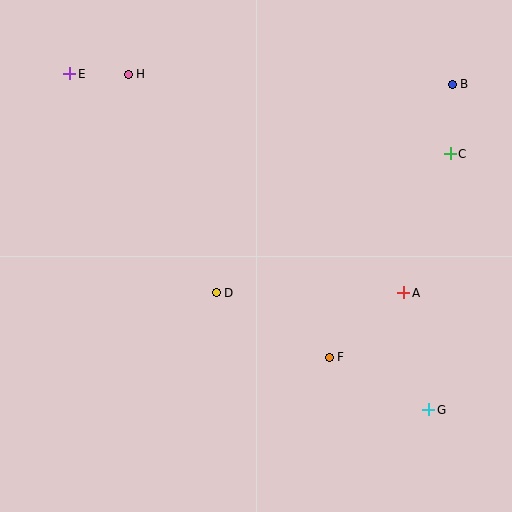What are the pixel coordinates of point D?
Point D is at (216, 293).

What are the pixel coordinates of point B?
Point B is at (452, 84).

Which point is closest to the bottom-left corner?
Point D is closest to the bottom-left corner.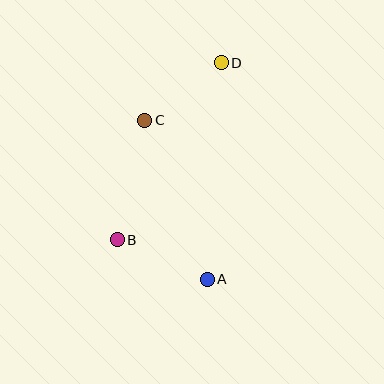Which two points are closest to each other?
Points C and D are closest to each other.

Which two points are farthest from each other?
Points A and D are farthest from each other.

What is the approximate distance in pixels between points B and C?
The distance between B and C is approximately 123 pixels.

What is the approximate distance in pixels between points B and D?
The distance between B and D is approximately 206 pixels.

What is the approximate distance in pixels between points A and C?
The distance between A and C is approximately 171 pixels.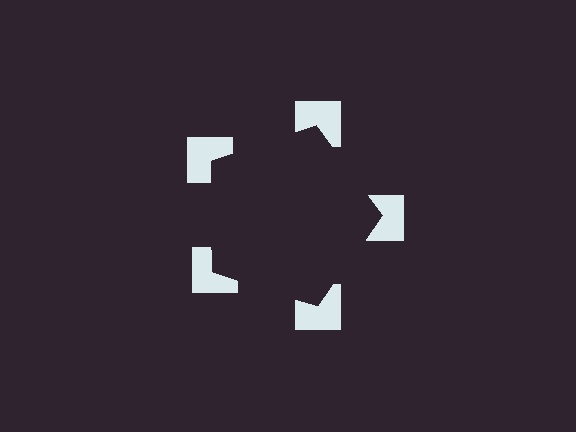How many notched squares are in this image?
There are 5 — one at each vertex of the illusory pentagon.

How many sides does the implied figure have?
5 sides.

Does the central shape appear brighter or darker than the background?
It typically appears slightly darker than the background, even though no actual brightness change is drawn.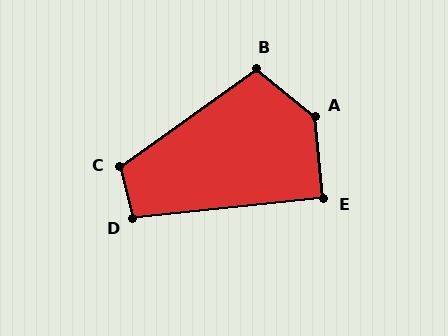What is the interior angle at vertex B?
Approximately 105 degrees (obtuse).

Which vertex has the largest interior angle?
A, at approximately 136 degrees.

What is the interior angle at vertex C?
Approximately 111 degrees (obtuse).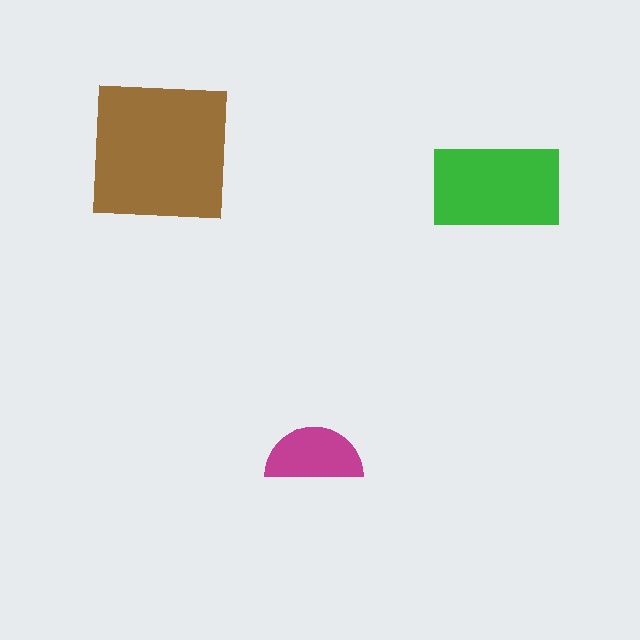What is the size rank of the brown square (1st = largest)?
1st.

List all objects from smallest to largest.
The magenta semicircle, the green rectangle, the brown square.